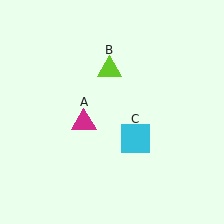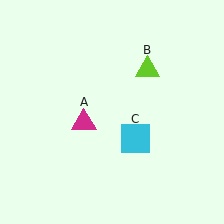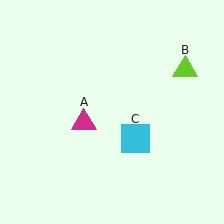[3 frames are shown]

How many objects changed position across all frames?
1 object changed position: lime triangle (object B).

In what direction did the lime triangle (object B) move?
The lime triangle (object B) moved right.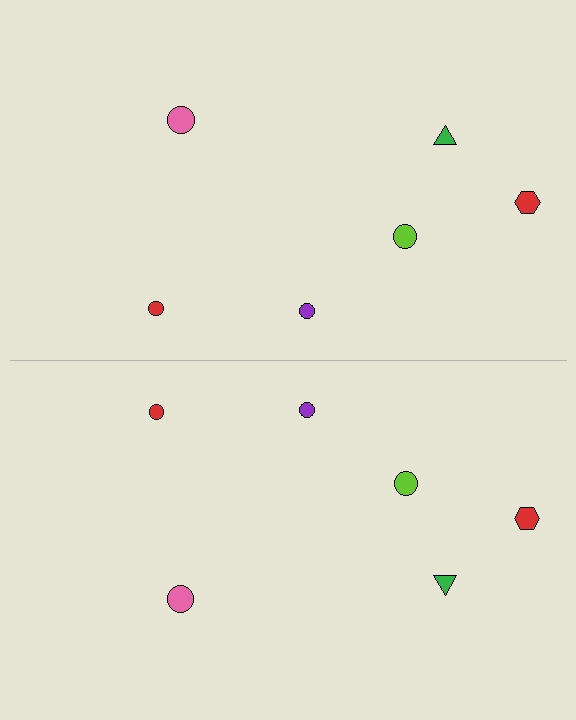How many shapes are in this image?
There are 12 shapes in this image.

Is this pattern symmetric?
Yes, this pattern has bilateral (reflection) symmetry.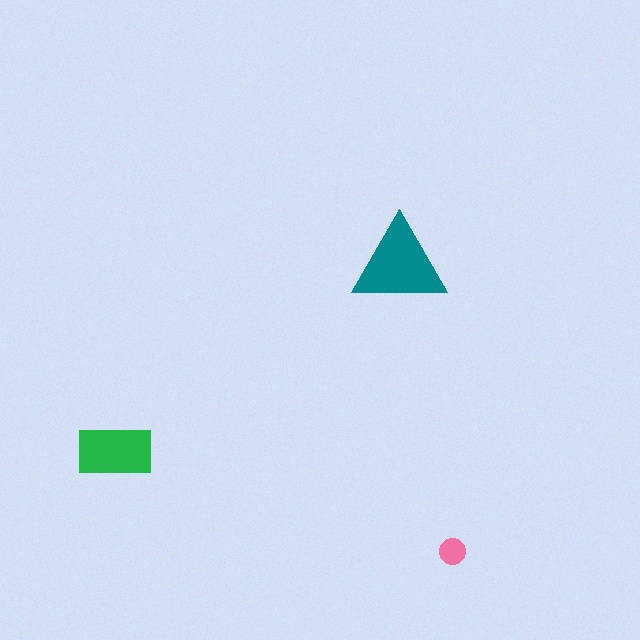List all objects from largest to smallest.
The teal triangle, the green rectangle, the pink circle.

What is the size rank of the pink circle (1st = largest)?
3rd.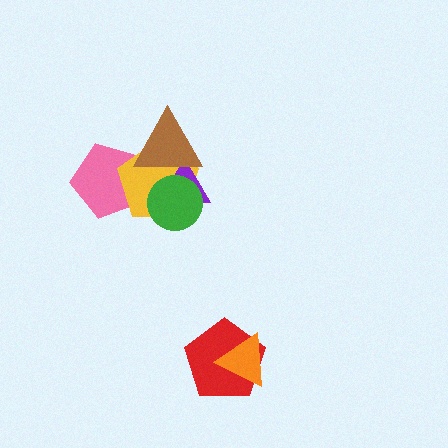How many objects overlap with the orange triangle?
1 object overlaps with the orange triangle.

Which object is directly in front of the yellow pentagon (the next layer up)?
The purple triangle is directly in front of the yellow pentagon.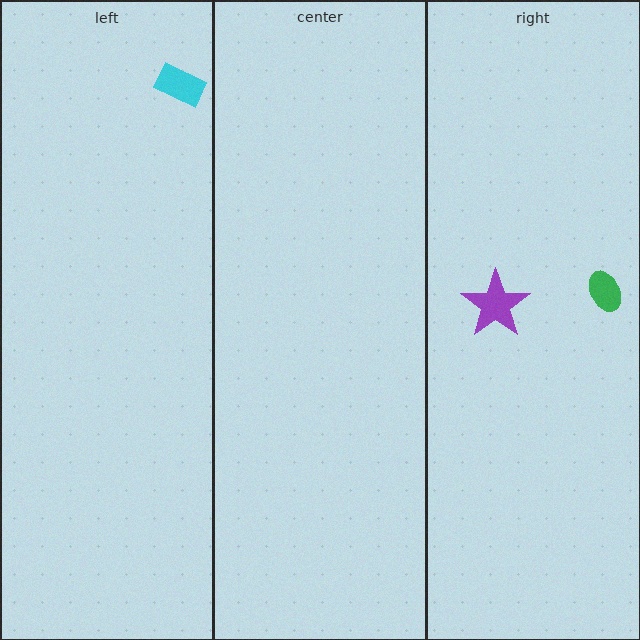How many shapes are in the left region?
1.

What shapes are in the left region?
The cyan rectangle.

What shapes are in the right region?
The green ellipse, the purple star.